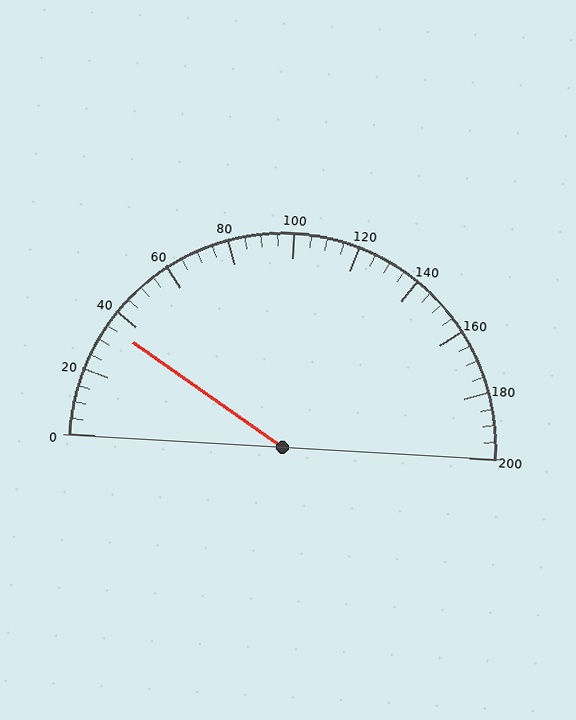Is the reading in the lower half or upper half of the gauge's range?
The reading is in the lower half of the range (0 to 200).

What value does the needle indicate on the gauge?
The needle indicates approximately 35.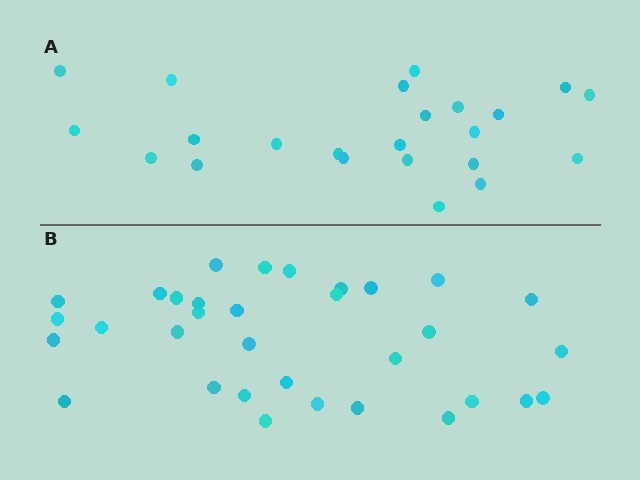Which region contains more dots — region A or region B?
Region B (the bottom region) has more dots.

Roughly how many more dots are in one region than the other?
Region B has roughly 10 or so more dots than region A.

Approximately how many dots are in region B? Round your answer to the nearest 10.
About 30 dots. (The exact count is 33, which rounds to 30.)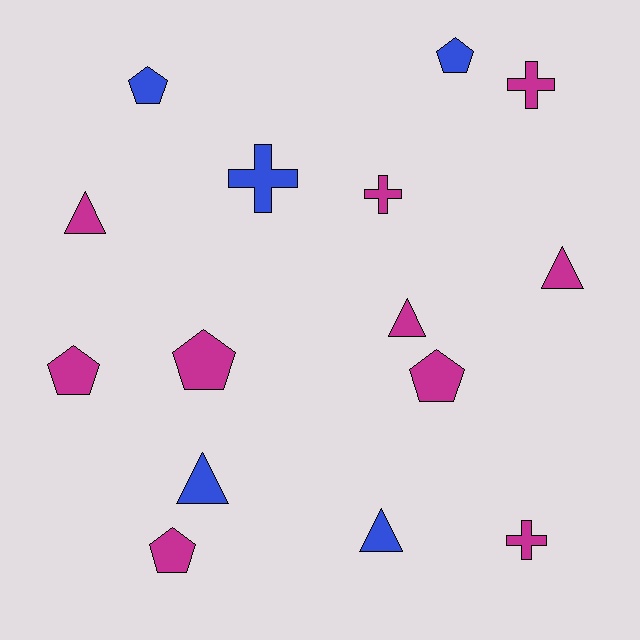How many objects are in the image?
There are 15 objects.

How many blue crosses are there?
There is 1 blue cross.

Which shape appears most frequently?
Pentagon, with 6 objects.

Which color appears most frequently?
Magenta, with 10 objects.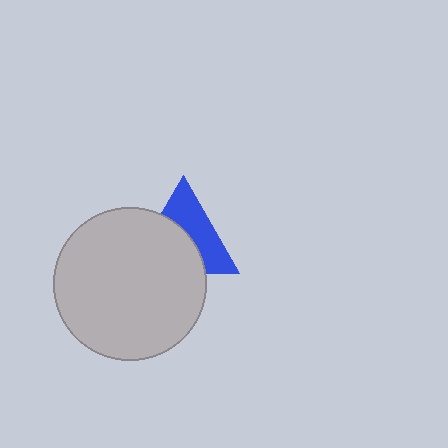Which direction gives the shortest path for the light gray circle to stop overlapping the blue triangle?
Moving toward the lower-left gives the shortest separation.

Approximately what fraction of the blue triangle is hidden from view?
Roughly 51% of the blue triangle is hidden behind the light gray circle.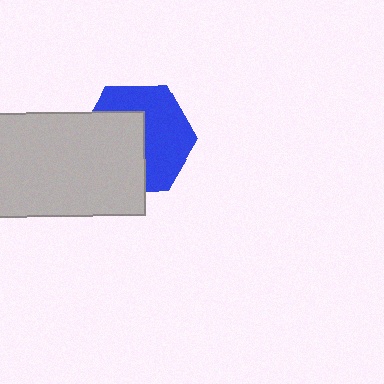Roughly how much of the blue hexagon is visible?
About half of it is visible (roughly 53%).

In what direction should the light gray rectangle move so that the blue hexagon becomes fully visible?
The light gray rectangle should move toward the lower-left. That is the shortest direction to clear the overlap and leave the blue hexagon fully visible.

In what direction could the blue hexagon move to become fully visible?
The blue hexagon could move toward the upper-right. That would shift it out from behind the light gray rectangle entirely.